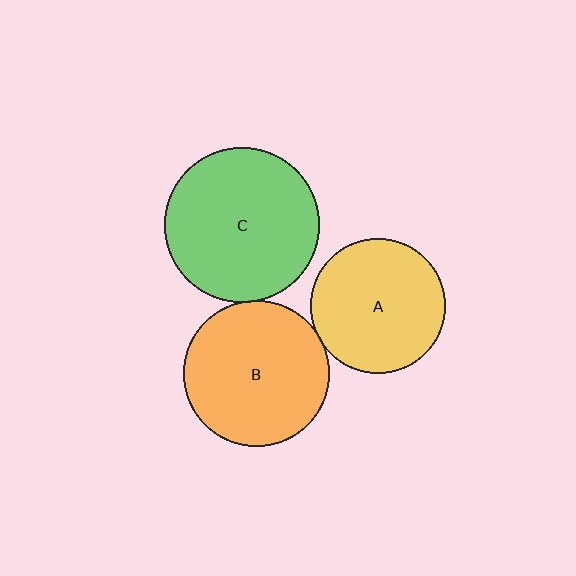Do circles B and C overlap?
Yes.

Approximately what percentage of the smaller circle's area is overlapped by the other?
Approximately 5%.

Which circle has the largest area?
Circle C (green).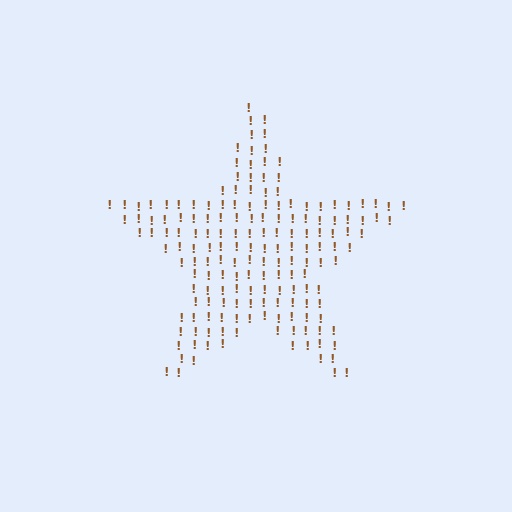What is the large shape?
The large shape is a star.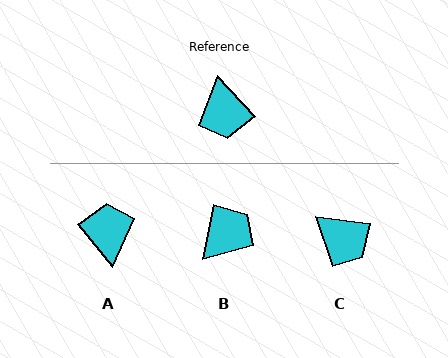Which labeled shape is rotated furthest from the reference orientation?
A, about 177 degrees away.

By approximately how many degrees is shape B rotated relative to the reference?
Approximately 125 degrees counter-clockwise.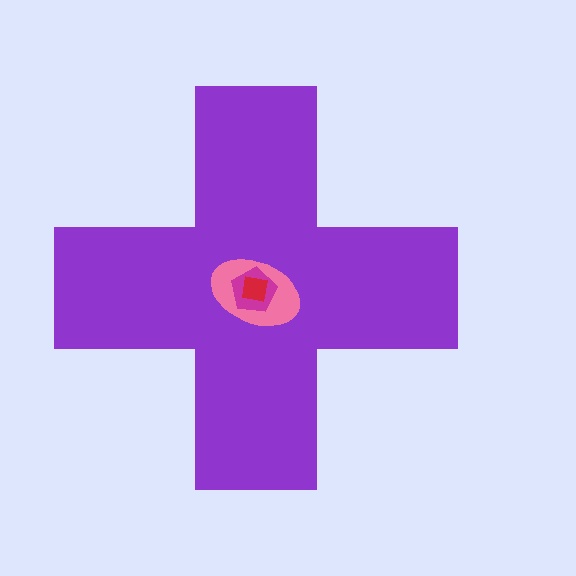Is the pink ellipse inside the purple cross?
Yes.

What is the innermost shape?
The red square.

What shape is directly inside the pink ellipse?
The magenta pentagon.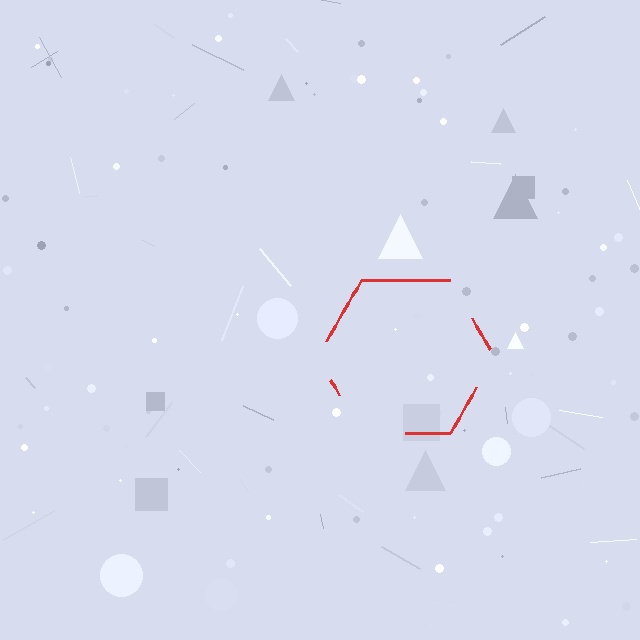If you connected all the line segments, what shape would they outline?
They would outline a hexagon.